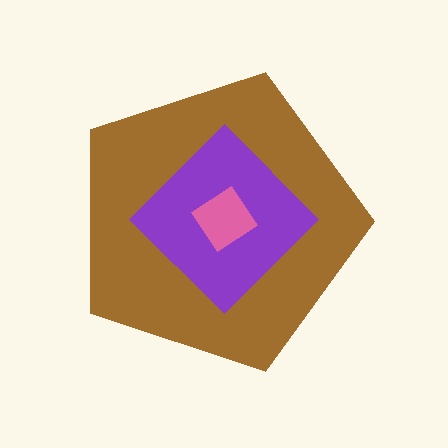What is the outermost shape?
The brown pentagon.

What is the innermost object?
The pink diamond.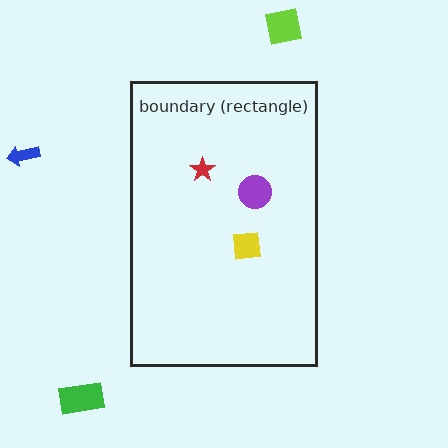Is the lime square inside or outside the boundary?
Outside.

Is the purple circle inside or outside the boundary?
Inside.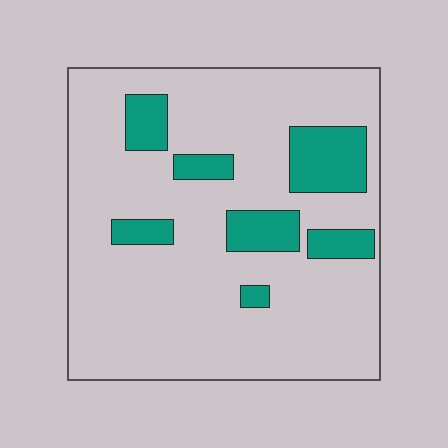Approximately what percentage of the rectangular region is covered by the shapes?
Approximately 15%.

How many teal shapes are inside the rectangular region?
7.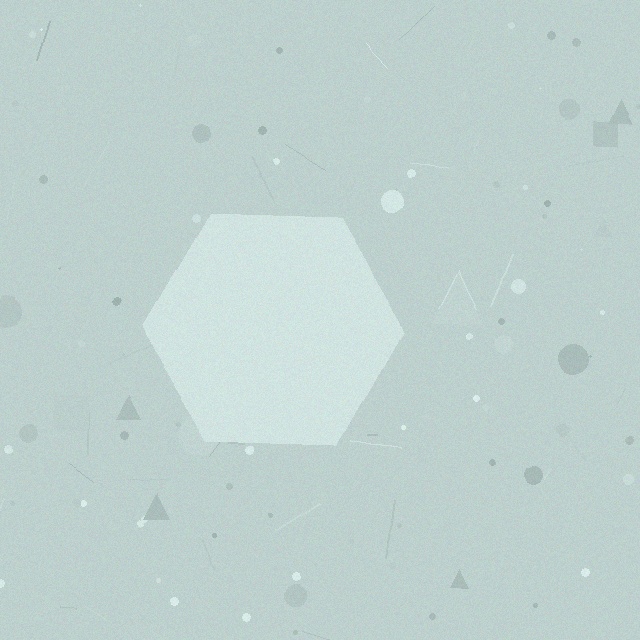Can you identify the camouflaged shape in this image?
The camouflaged shape is a hexagon.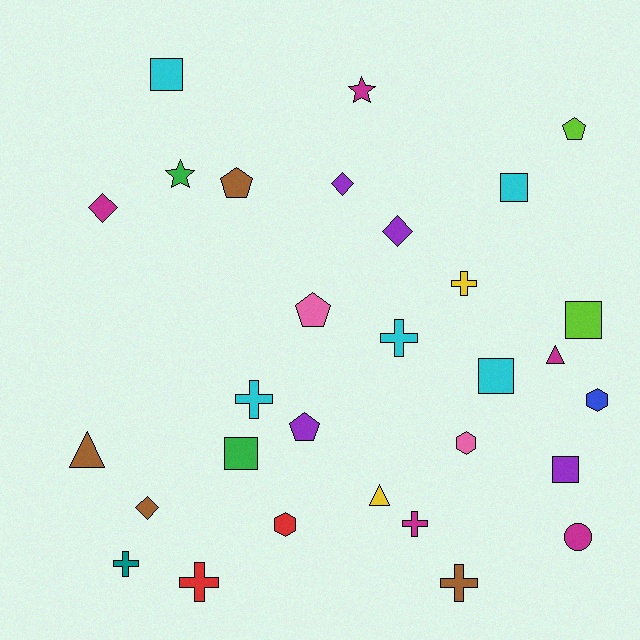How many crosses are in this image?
There are 7 crosses.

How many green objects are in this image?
There are 2 green objects.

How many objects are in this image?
There are 30 objects.